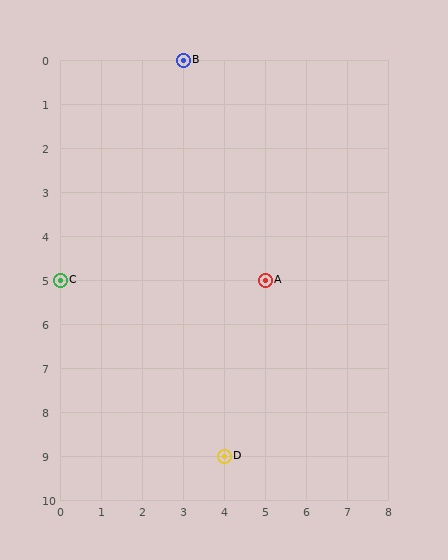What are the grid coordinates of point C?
Point C is at grid coordinates (0, 5).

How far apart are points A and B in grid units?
Points A and B are 2 columns and 5 rows apart (about 5.4 grid units diagonally).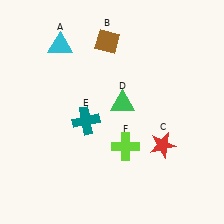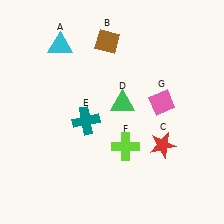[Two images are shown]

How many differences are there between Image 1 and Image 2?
There is 1 difference between the two images.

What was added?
A pink diamond (G) was added in Image 2.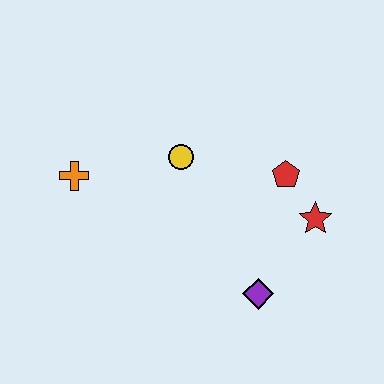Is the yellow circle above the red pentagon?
Yes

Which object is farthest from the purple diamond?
The orange cross is farthest from the purple diamond.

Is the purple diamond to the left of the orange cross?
No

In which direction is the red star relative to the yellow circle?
The red star is to the right of the yellow circle.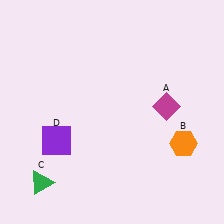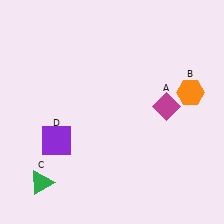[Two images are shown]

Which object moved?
The orange hexagon (B) moved up.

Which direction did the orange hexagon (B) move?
The orange hexagon (B) moved up.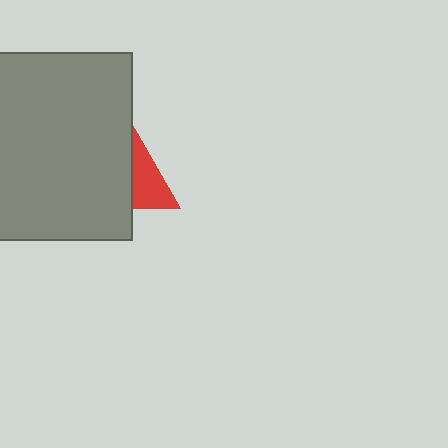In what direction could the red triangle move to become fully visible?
The red triangle could move right. That would shift it out from behind the gray square entirely.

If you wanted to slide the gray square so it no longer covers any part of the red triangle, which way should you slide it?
Slide it left — that is the most direct way to separate the two shapes.